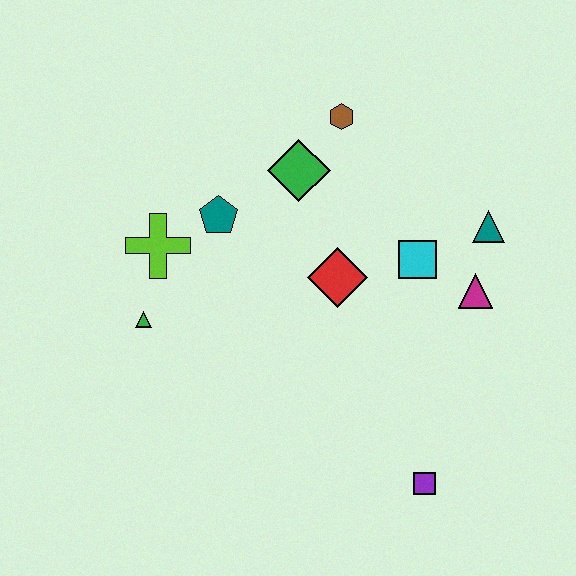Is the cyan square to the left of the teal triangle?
Yes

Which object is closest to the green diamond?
The brown hexagon is closest to the green diamond.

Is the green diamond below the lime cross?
No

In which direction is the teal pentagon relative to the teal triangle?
The teal pentagon is to the left of the teal triangle.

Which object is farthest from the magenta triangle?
The green triangle is farthest from the magenta triangle.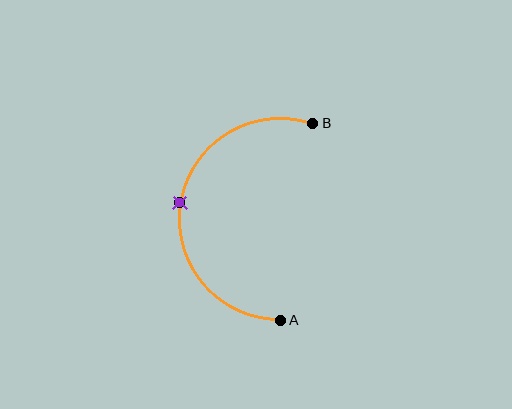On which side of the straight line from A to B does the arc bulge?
The arc bulges to the left of the straight line connecting A and B.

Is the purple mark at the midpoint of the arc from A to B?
Yes. The purple mark lies on the arc at equal arc-length from both A and B — it is the arc midpoint.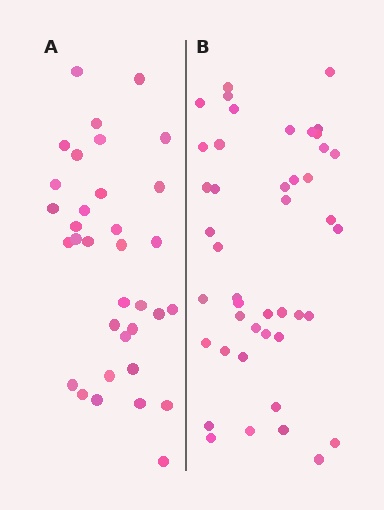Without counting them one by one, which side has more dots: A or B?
Region B (the right region) has more dots.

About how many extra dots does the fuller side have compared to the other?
Region B has roughly 10 or so more dots than region A.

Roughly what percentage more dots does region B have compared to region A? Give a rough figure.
About 30% more.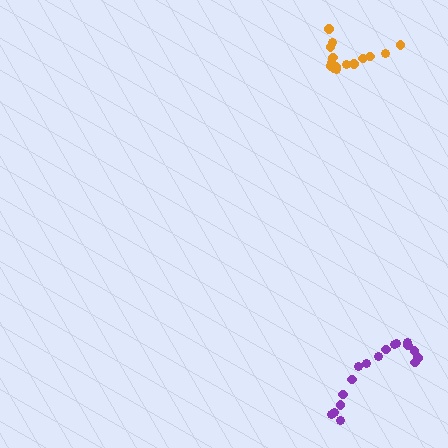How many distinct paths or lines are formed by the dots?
There are 2 distinct paths.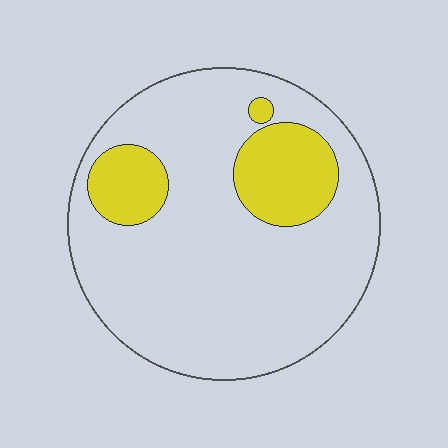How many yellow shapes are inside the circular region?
3.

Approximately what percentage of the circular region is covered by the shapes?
Approximately 20%.